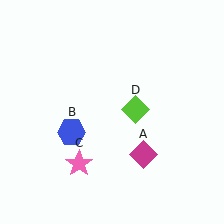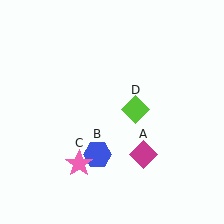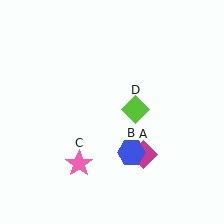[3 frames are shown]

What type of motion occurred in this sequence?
The blue hexagon (object B) rotated counterclockwise around the center of the scene.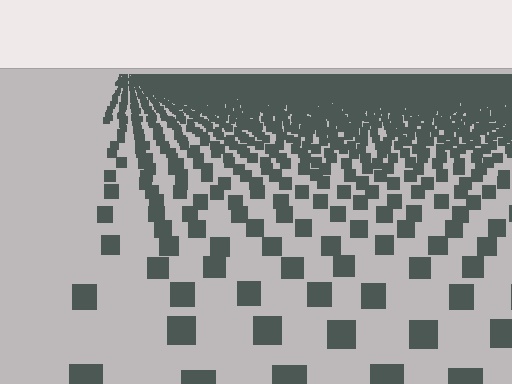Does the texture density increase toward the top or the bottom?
Density increases toward the top.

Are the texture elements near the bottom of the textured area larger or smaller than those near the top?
Larger. Near the bottom, elements are closer to the viewer and appear at a bigger on-screen size.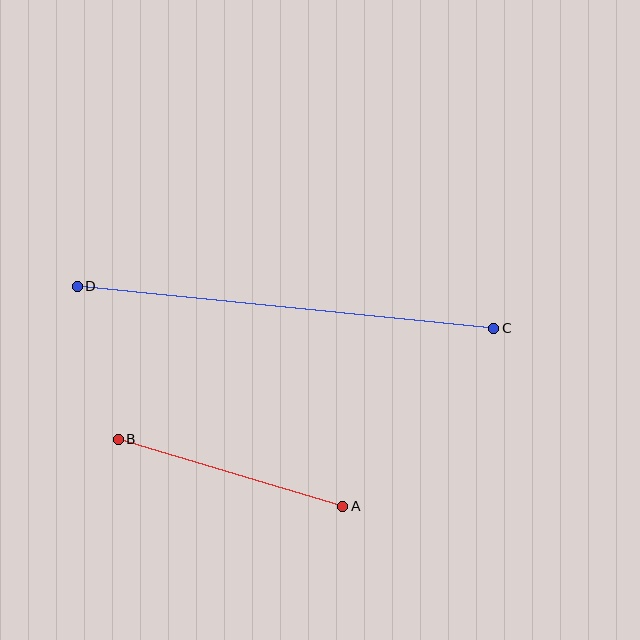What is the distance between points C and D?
The distance is approximately 419 pixels.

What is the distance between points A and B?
The distance is approximately 234 pixels.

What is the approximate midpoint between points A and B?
The midpoint is at approximately (231, 473) pixels.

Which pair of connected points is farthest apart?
Points C and D are farthest apart.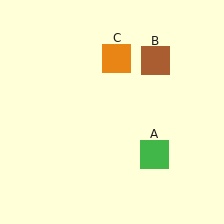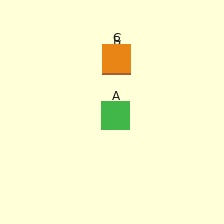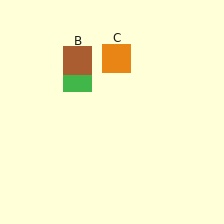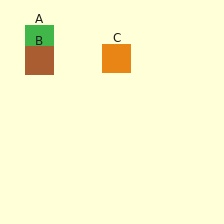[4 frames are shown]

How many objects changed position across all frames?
2 objects changed position: green square (object A), brown square (object B).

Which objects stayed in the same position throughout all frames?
Orange square (object C) remained stationary.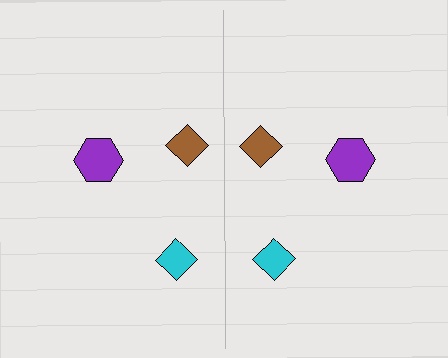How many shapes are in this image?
There are 6 shapes in this image.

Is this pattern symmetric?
Yes, this pattern has bilateral (reflection) symmetry.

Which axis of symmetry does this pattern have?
The pattern has a vertical axis of symmetry running through the center of the image.